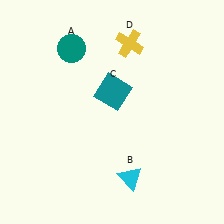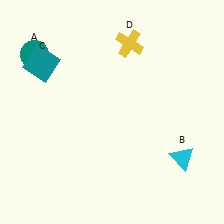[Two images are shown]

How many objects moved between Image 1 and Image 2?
3 objects moved between the two images.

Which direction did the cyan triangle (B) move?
The cyan triangle (B) moved right.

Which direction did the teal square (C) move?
The teal square (C) moved left.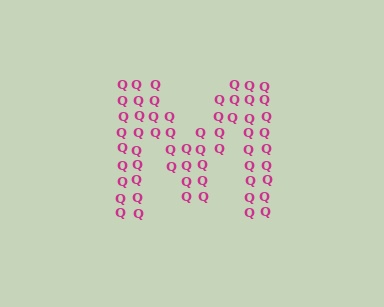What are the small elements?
The small elements are letter Q's.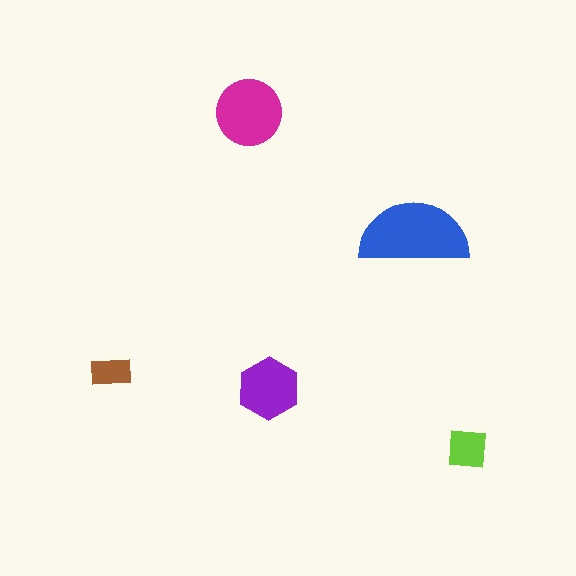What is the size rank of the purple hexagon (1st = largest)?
3rd.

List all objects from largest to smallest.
The blue semicircle, the magenta circle, the purple hexagon, the lime square, the brown rectangle.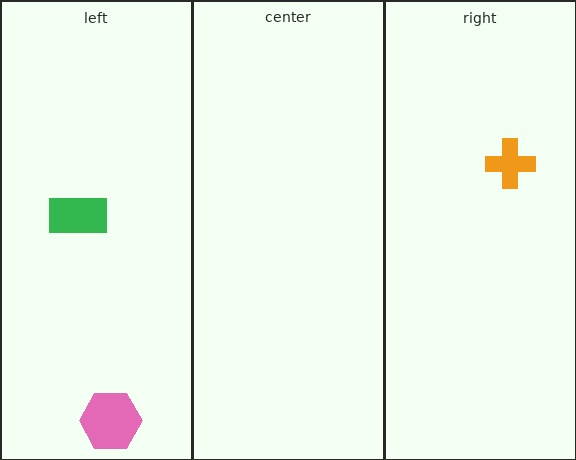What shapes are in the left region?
The green rectangle, the pink hexagon.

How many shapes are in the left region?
2.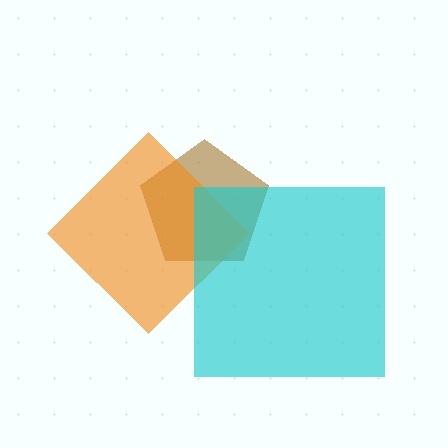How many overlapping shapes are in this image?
There are 3 overlapping shapes in the image.